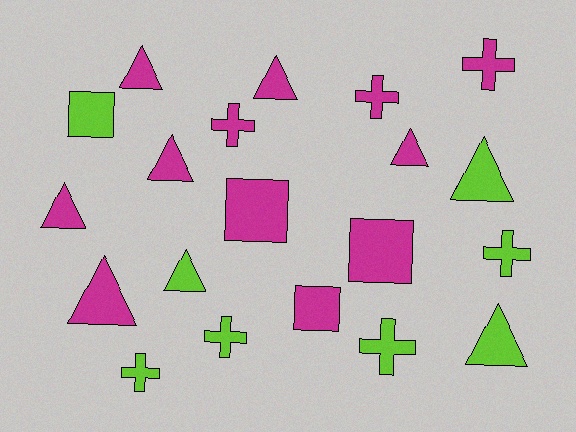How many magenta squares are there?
There are 3 magenta squares.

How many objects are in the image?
There are 20 objects.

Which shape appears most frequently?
Triangle, with 9 objects.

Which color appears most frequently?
Magenta, with 12 objects.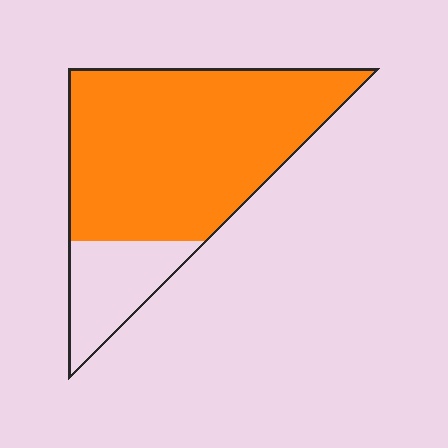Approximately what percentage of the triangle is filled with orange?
Approximately 80%.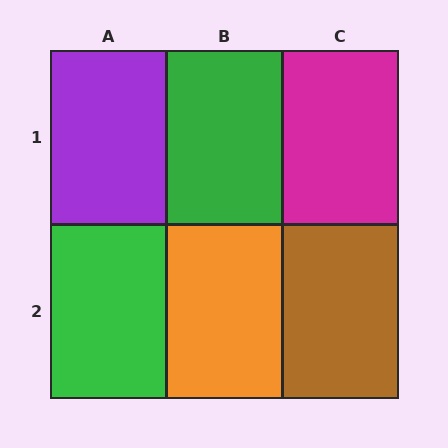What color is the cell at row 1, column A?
Purple.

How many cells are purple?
1 cell is purple.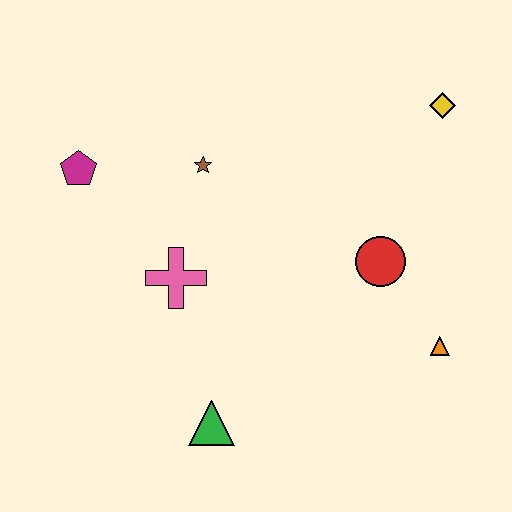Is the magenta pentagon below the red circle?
No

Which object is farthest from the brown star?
The orange triangle is farthest from the brown star.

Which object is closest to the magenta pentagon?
The brown star is closest to the magenta pentagon.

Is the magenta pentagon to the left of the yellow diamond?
Yes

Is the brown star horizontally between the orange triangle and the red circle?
No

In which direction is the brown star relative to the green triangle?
The brown star is above the green triangle.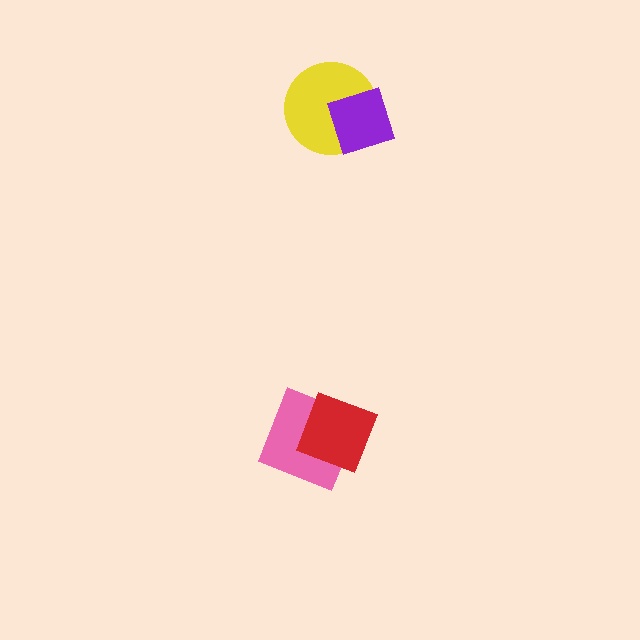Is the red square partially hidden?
No, no other shape covers it.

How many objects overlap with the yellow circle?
1 object overlaps with the yellow circle.